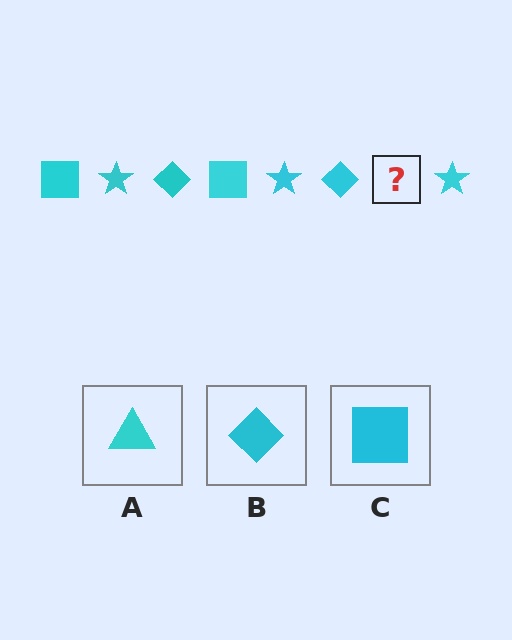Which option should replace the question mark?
Option C.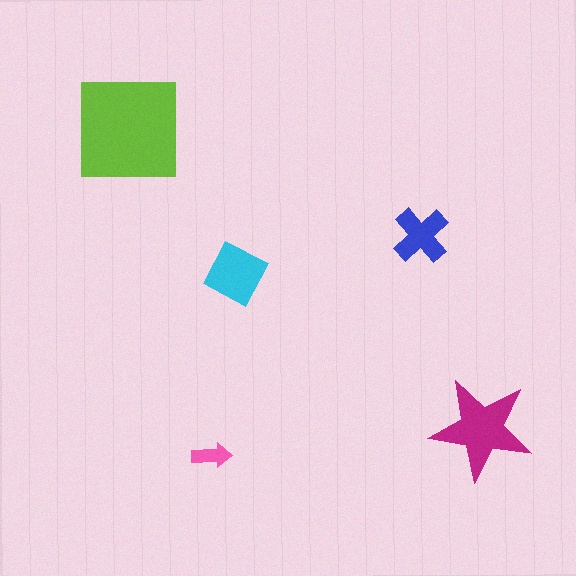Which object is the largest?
The lime square.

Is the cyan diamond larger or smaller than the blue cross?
Larger.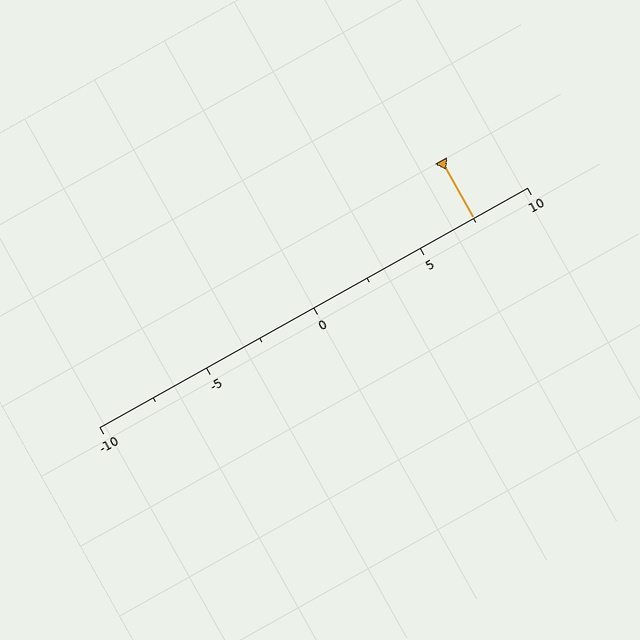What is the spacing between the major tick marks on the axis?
The major ticks are spaced 5 apart.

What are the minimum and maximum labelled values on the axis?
The axis runs from -10 to 10.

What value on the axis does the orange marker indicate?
The marker indicates approximately 7.5.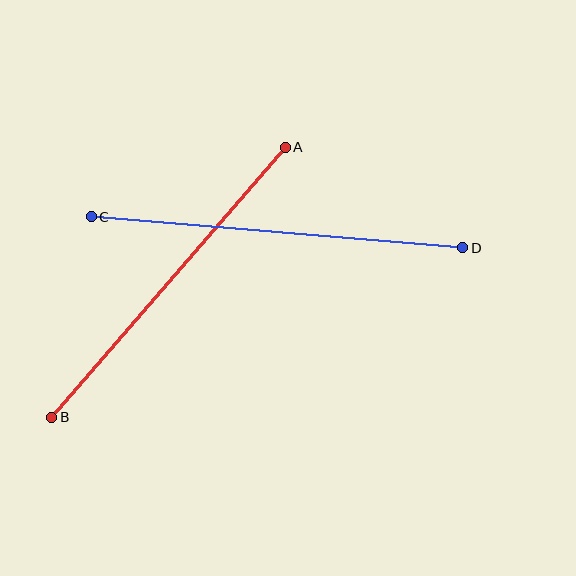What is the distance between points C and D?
The distance is approximately 373 pixels.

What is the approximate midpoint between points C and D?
The midpoint is at approximately (277, 232) pixels.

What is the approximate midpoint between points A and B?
The midpoint is at approximately (168, 282) pixels.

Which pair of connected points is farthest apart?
Points C and D are farthest apart.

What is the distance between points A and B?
The distance is approximately 357 pixels.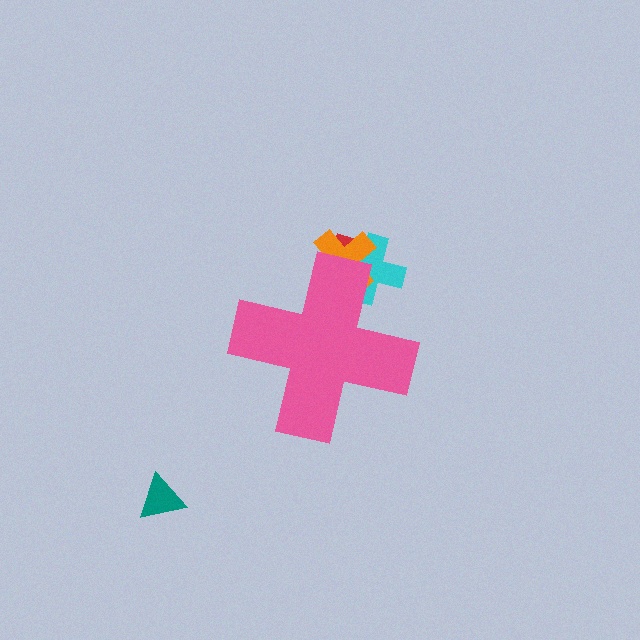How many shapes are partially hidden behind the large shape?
3 shapes are partially hidden.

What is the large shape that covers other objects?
A pink cross.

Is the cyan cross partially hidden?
Yes, the cyan cross is partially hidden behind the pink cross.